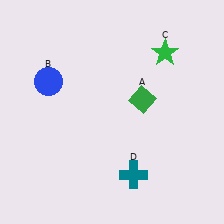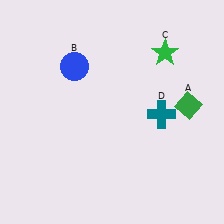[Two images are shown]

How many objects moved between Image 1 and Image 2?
3 objects moved between the two images.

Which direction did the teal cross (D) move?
The teal cross (D) moved up.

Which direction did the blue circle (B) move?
The blue circle (B) moved right.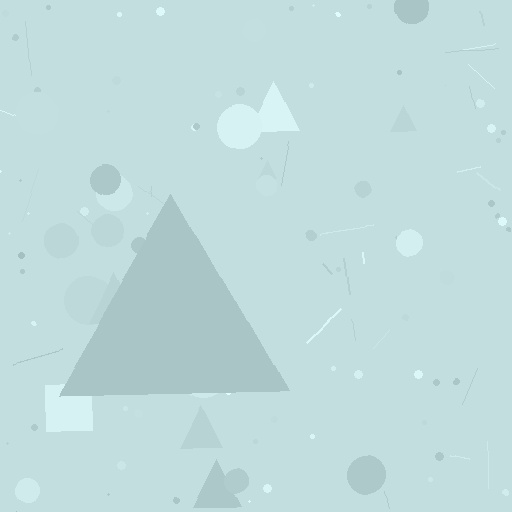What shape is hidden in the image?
A triangle is hidden in the image.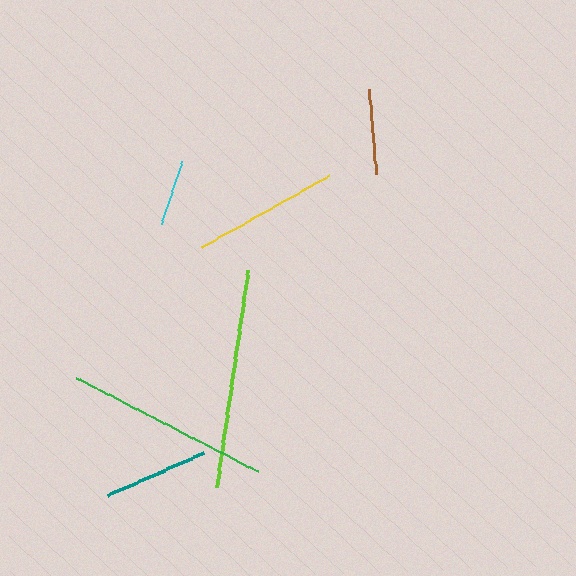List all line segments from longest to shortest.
From longest to shortest: lime, green, yellow, teal, brown, cyan.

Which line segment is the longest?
The lime line is the longest at approximately 219 pixels.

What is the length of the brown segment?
The brown segment is approximately 85 pixels long.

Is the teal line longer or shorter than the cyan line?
The teal line is longer than the cyan line.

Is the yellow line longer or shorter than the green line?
The green line is longer than the yellow line.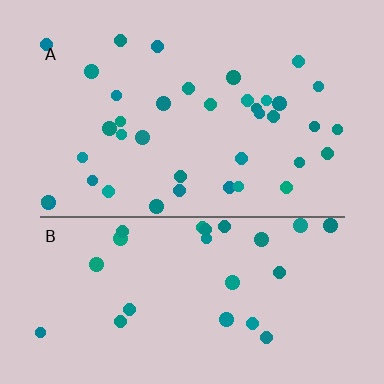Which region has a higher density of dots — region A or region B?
A (the top).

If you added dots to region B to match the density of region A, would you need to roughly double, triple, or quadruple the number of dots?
Approximately double.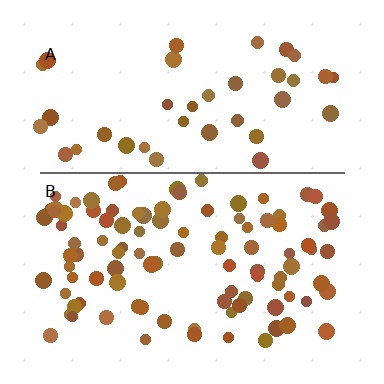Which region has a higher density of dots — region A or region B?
B (the bottom).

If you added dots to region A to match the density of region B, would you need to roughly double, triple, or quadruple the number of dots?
Approximately double.